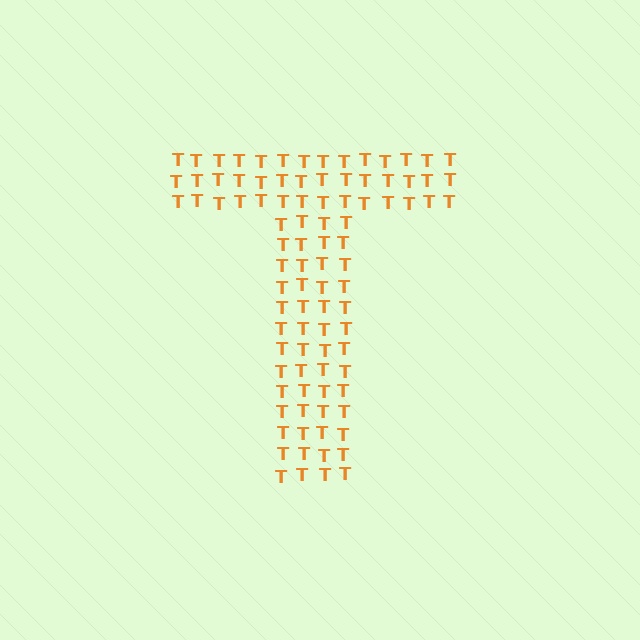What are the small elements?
The small elements are letter T's.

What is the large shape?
The large shape is the letter T.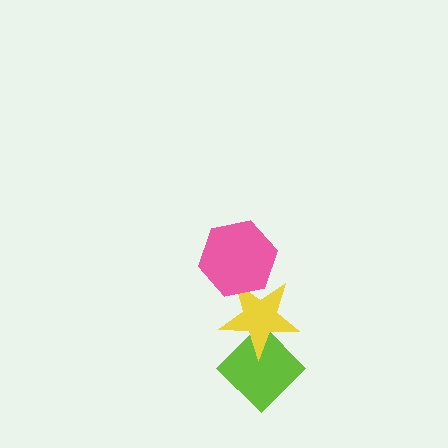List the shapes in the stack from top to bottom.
From top to bottom: the pink hexagon, the yellow star, the lime diamond.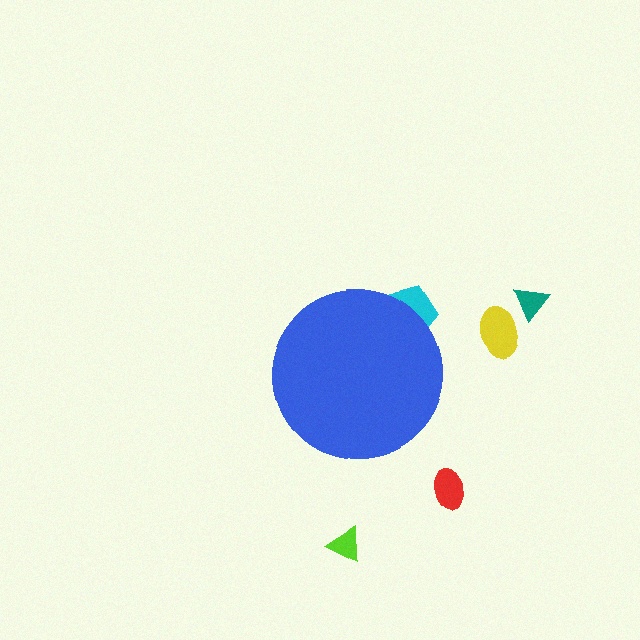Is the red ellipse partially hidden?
No, the red ellipse is fully visible.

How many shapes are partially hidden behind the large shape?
1 shape is partially hidden.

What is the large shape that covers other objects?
A blue circle.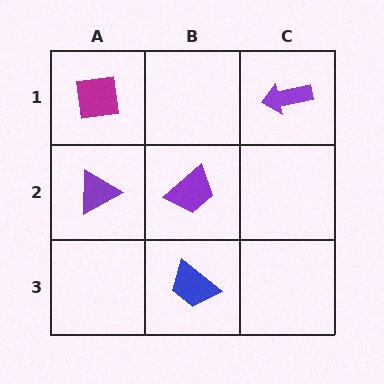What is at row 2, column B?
A purple trapezoid.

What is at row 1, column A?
A magenta square.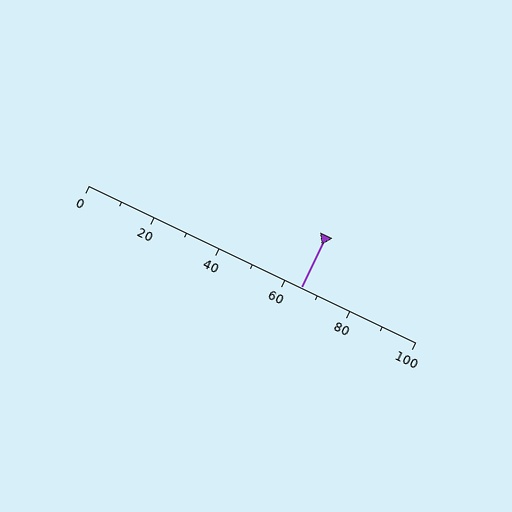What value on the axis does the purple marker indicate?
The marker indicates approximately 65.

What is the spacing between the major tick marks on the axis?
The major ticks are spaced 20 apart.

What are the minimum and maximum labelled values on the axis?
The axis runs from 0 to 100.